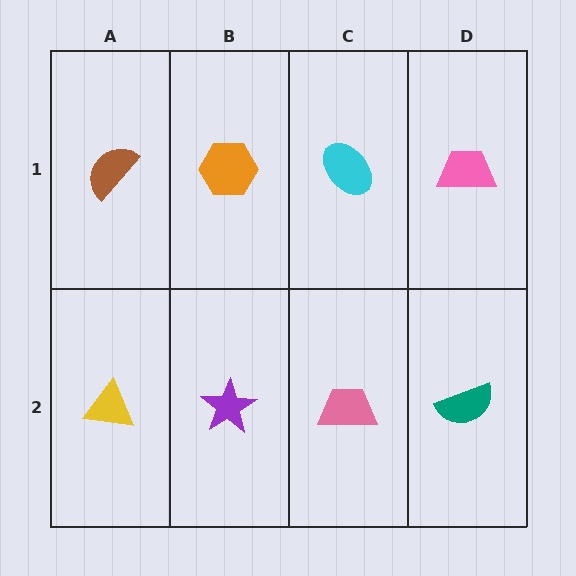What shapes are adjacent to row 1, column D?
A teal semicircle (row 2, column D), a cyan ellipse (row 1, column C).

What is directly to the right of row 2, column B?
A pink trapezoid.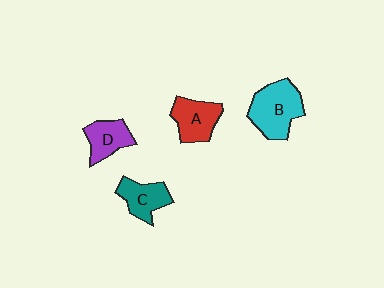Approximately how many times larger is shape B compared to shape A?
Approximately 1.4 times.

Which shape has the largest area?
Shape B (cyan).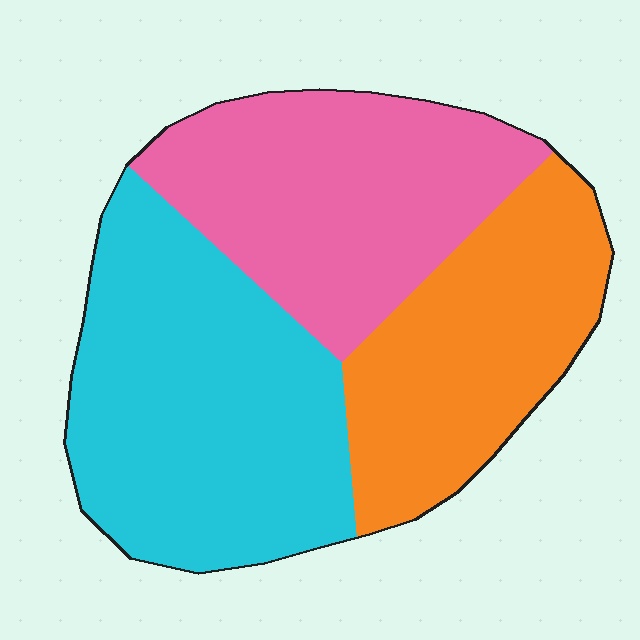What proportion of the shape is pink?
Pink covers about 30% of the shape.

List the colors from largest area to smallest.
From largest to smallest: cyan, pink, orange.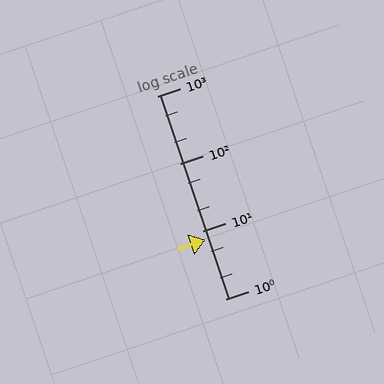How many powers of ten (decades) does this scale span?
The scale spans 3 decades, from 1 to 1000.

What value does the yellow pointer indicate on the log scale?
The pointer indicates approximately 7.5.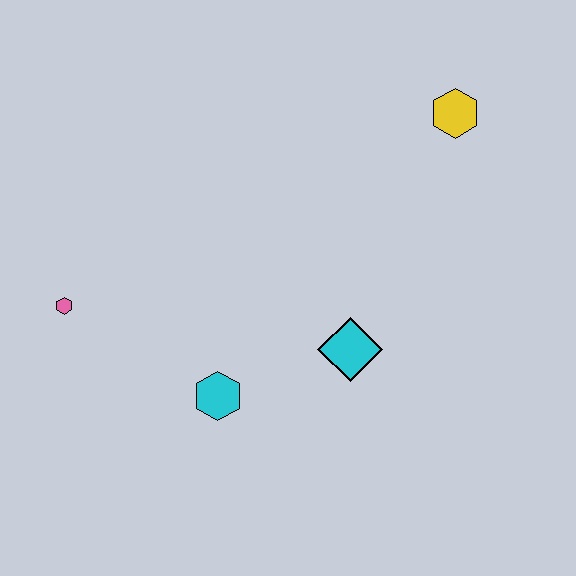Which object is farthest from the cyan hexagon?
The yellow hexagon is farthest from the cyan hexagon.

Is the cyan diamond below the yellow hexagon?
Yes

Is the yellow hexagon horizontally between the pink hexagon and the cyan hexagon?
No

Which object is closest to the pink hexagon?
The cyan hexagon is closest to the pink hexagon.